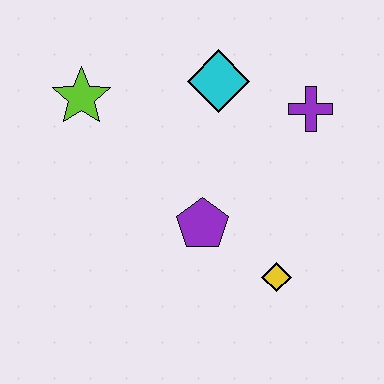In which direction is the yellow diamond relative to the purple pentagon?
The yellow diamond is to the right of the purple pentagon.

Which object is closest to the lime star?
The cyan diamond is closest to the lime star.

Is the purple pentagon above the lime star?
No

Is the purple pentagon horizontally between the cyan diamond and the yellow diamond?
No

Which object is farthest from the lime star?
The yellow diamond is farthest from the lime star.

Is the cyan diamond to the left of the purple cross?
Yes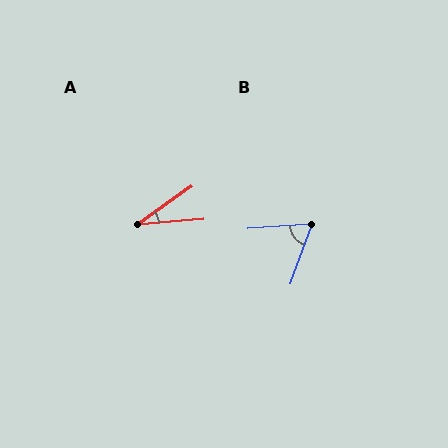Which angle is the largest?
B, at approximately 66 degrees.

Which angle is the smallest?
A, at approximately 31 degrees.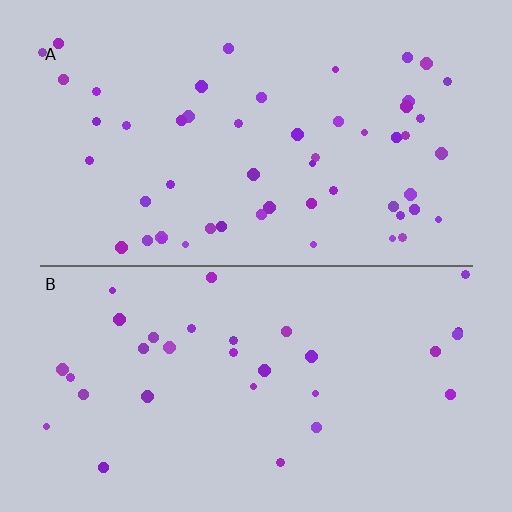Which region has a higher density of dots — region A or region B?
A (the top).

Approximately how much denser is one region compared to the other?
Approximately 1.7× — region A over region B.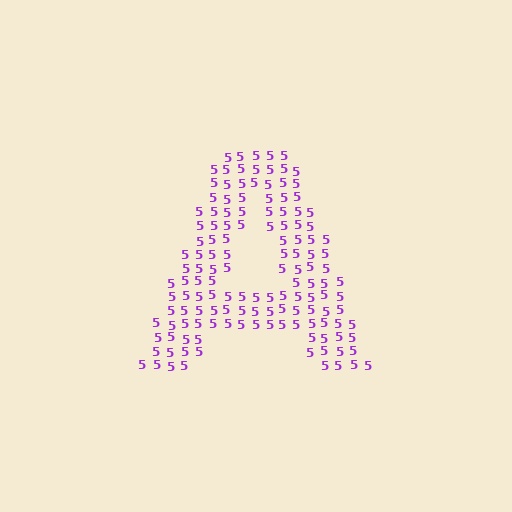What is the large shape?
The large shape is the letter A.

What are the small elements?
The small elements are digit 5's.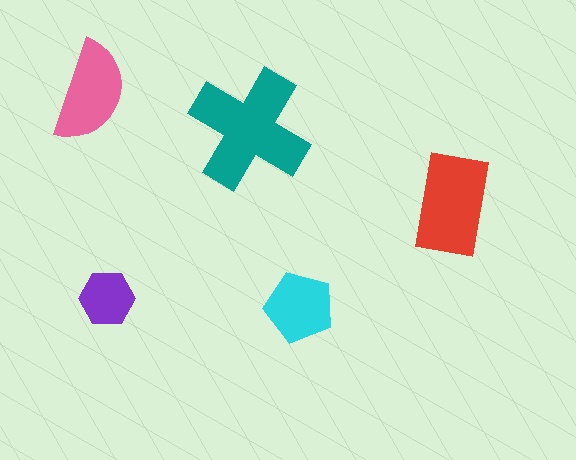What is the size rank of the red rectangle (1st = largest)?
2nd.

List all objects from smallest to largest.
The purple hexagon, the cyan pentagon, the pink semicircle, the red rectangle, the teal cross.